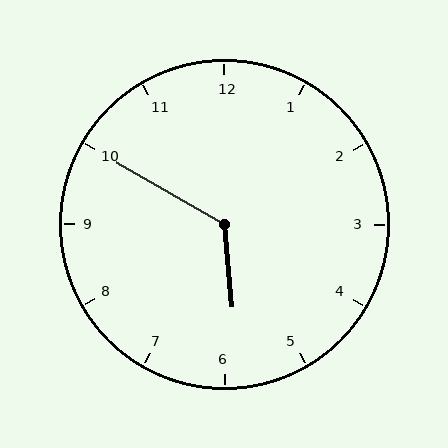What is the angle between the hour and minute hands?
Approximately 125 degrees.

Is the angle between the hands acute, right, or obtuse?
It is obtuse.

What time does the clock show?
5:50.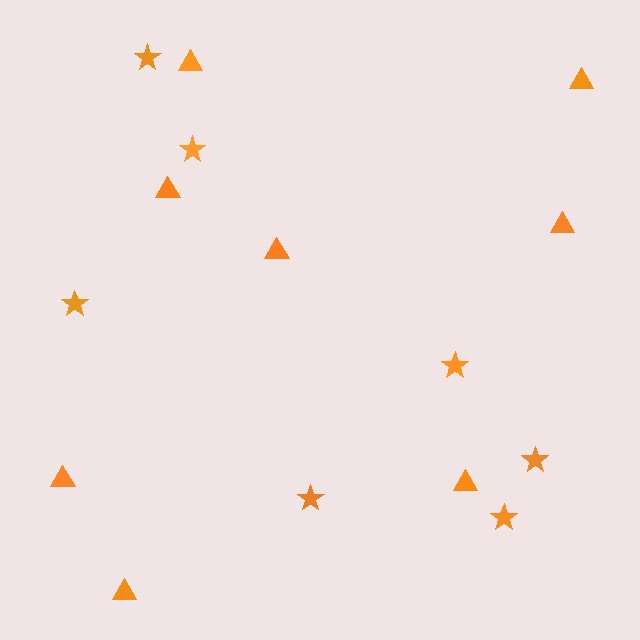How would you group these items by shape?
There are 2 groups: one group of stars (7) and one group of triangles (8).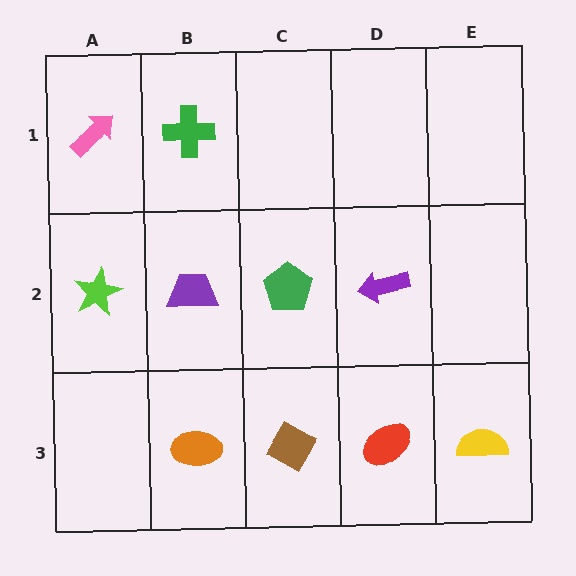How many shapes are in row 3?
4 shapes.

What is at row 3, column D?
A red ellipse.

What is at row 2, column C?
A green pentagon.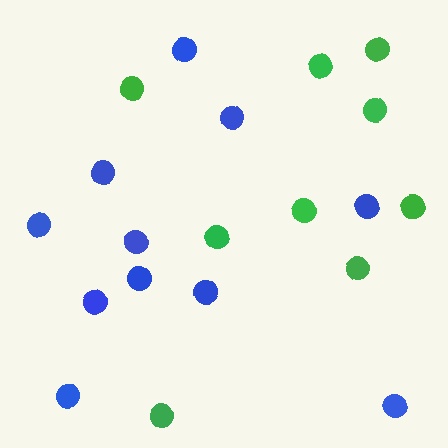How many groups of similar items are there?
There are 2 groups: one group of green circles (9) and one group of blue circles (11).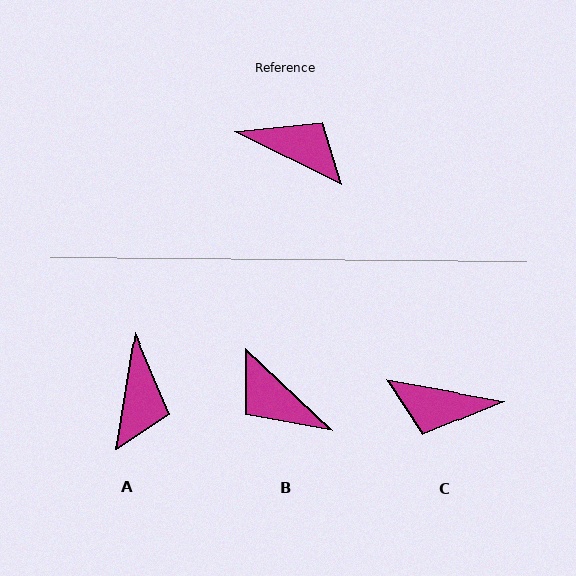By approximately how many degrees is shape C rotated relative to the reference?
Approximately 164 degrees clockwise.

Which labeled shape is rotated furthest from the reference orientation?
C, about 164 degrees away.